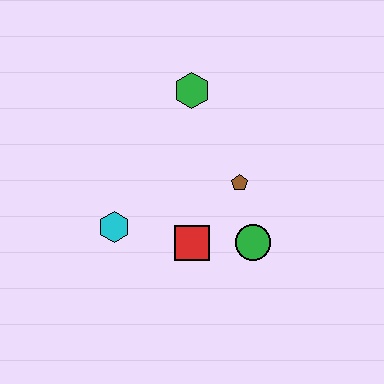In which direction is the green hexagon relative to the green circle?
The green hexagon is above the green circle.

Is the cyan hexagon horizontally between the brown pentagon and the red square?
No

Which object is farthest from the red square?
The green hexagon is farthest from the red square.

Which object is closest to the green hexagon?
The brown pentagon is closest to the green hexagon.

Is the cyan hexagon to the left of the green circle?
Yes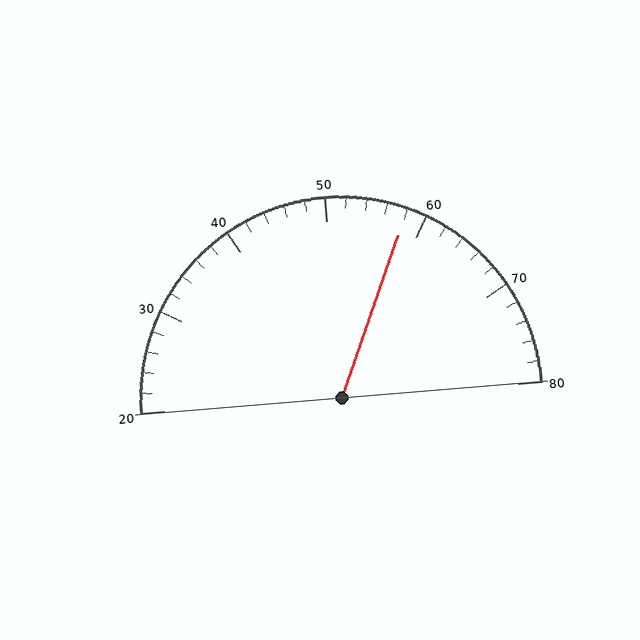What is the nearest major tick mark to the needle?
The nearest major tick mark is 60.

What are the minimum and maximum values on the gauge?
The gauge ranges from 20 to 80.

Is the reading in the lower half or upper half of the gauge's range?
The reading is in the upper half of the range (20 to 80).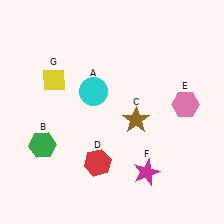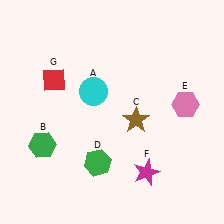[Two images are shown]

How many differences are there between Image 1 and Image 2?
There are 2 differences between the two images.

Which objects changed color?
D changed from red to green. G changed from yellow to red.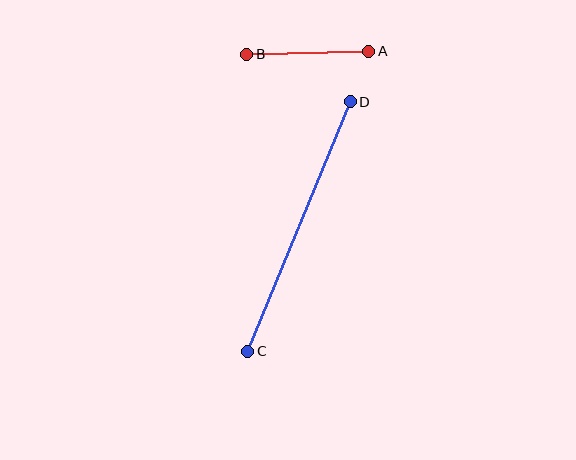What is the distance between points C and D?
The distance is approximately 270 pixels.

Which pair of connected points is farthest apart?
Points C and D are farthest apart.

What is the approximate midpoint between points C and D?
The midpoint is at approximately (299, 227) pixels.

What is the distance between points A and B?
The distance is approximately 122 pixels.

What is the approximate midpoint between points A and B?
The midpoint is at approximately (308, 53) pixels.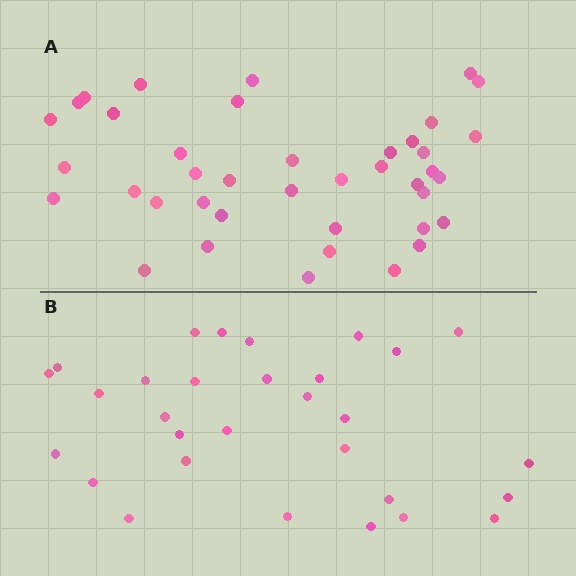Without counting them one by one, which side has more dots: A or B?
Region A (the top region) has more dots.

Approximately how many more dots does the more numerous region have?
Region A has roughly 10 or so more dots than region B.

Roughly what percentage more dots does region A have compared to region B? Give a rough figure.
About 35% more.